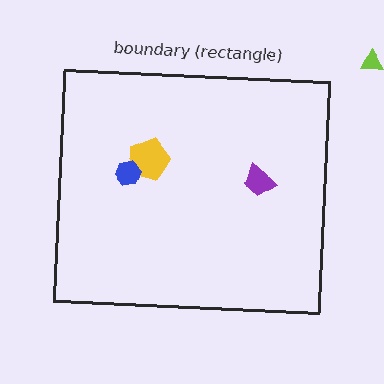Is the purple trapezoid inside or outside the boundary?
Inside.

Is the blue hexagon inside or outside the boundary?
Inside.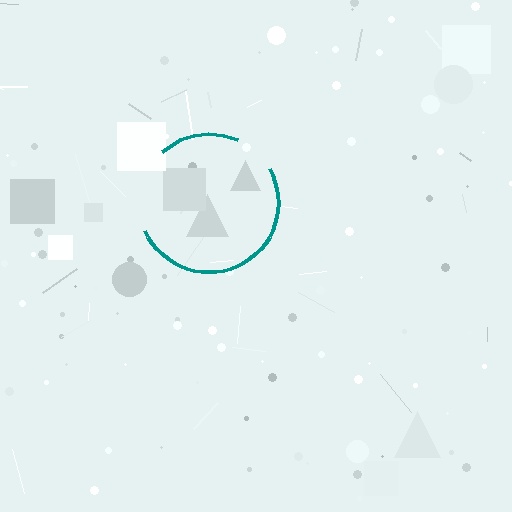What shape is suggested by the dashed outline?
The dashed outline suggests a circle.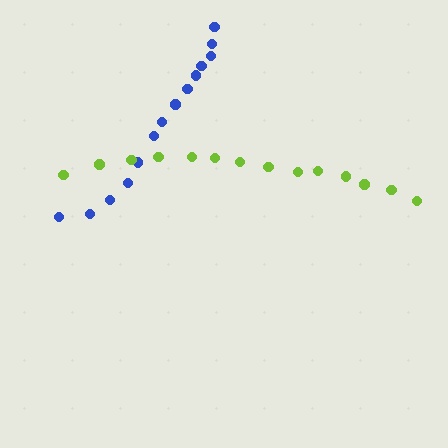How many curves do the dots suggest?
There are 2 distinct paths.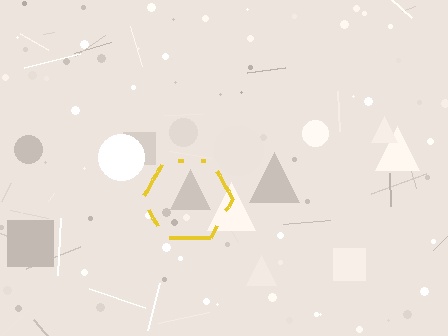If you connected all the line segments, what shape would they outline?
They would outline a hexagon.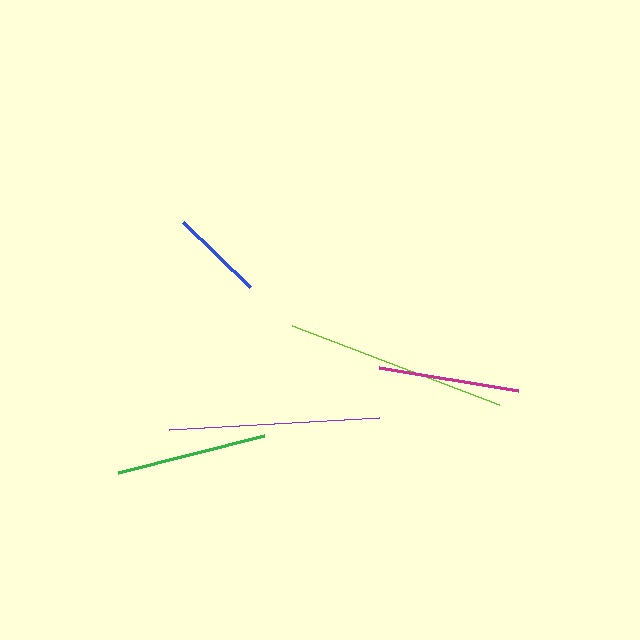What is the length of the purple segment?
The purple segment is approximately 210 pixels long.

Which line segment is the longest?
The lime line is the longest at approximately 221 pixels.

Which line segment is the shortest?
The blue line is the shortest at approximately 94 pixels.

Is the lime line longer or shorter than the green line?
The lime line is longer than the green line.